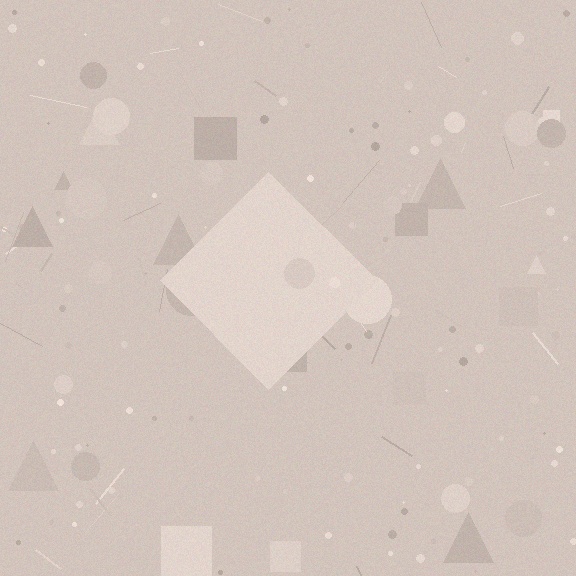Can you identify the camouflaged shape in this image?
The camouflaged shape is a diamond.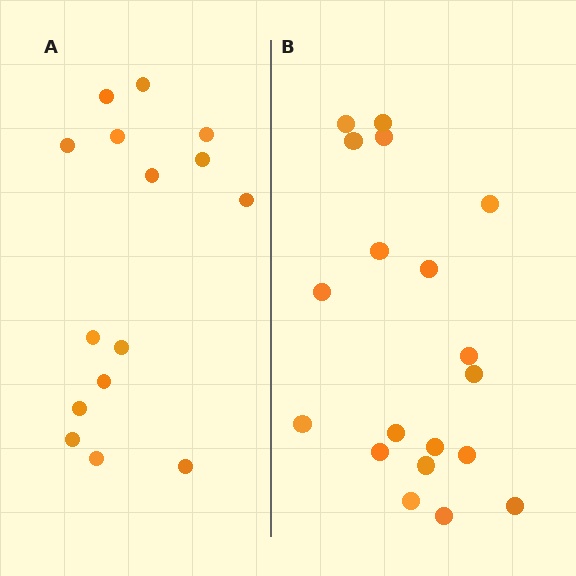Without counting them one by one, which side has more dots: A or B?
Region B (the right region) has more dots.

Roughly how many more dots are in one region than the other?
Region B has about 4 more dots than region A.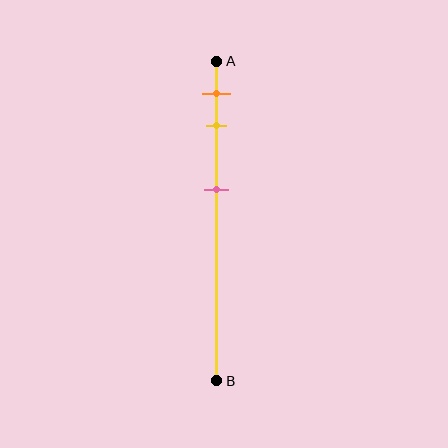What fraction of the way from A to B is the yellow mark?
The yellow mark is approximately 20% (0.2) of the way from A to B.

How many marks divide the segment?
There are 3 marks dividing the segment.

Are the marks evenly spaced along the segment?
No, the marks are not evenly spaced.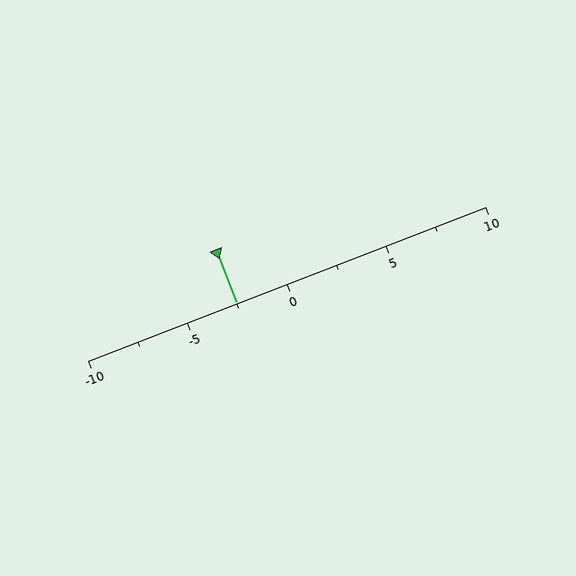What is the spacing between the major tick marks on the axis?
The major ticks are spaced 5 apart.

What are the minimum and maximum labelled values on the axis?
The axis runs from -10 to 10.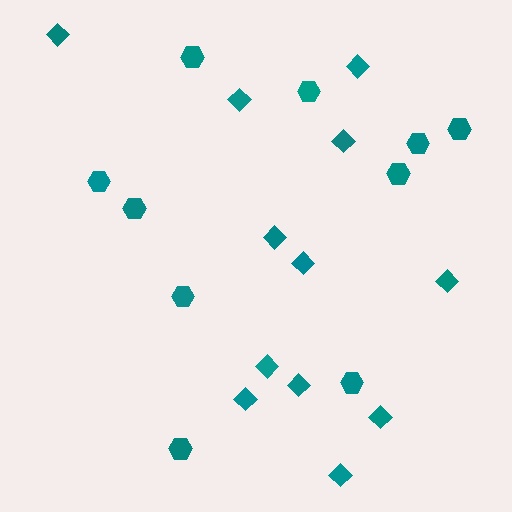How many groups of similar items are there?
There are 2 groups: one group of diamonds (12) and one group of hexagons (10).